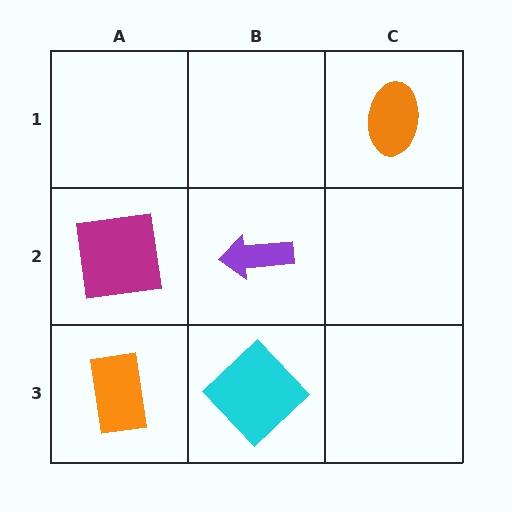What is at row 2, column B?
A purple arrow.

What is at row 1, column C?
An orange ellipse.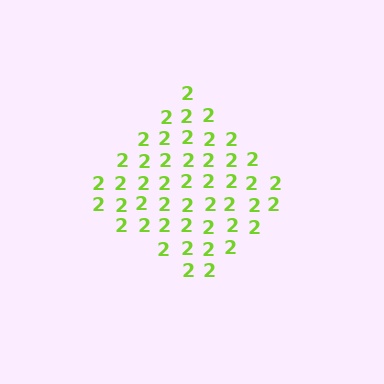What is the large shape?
The large shape is a diamond.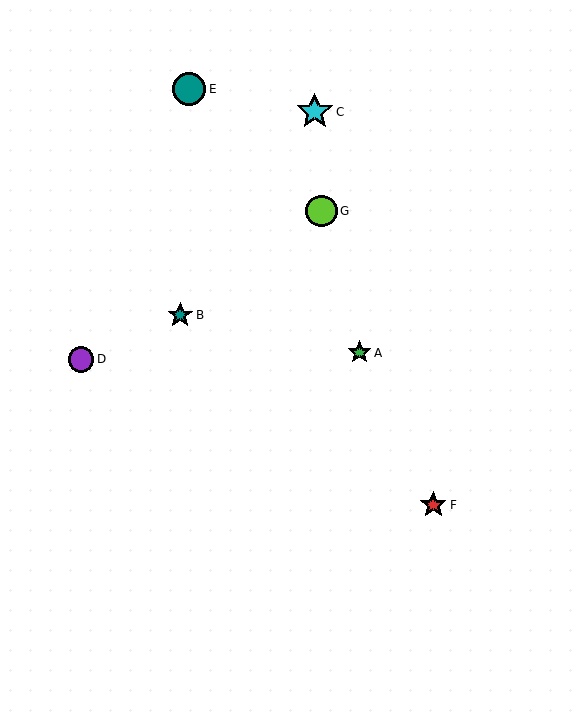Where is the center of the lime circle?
The center of the lime circle is at (321, 211).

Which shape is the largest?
The cyan star (labeled C) is the largest.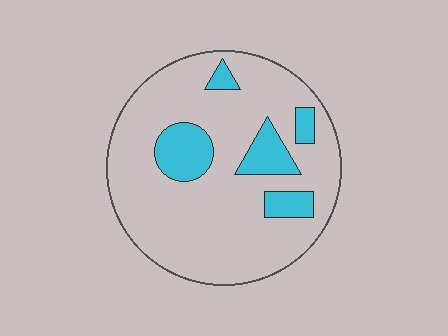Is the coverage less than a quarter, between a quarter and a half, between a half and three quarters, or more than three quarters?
Less than a quarter.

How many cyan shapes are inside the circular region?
5.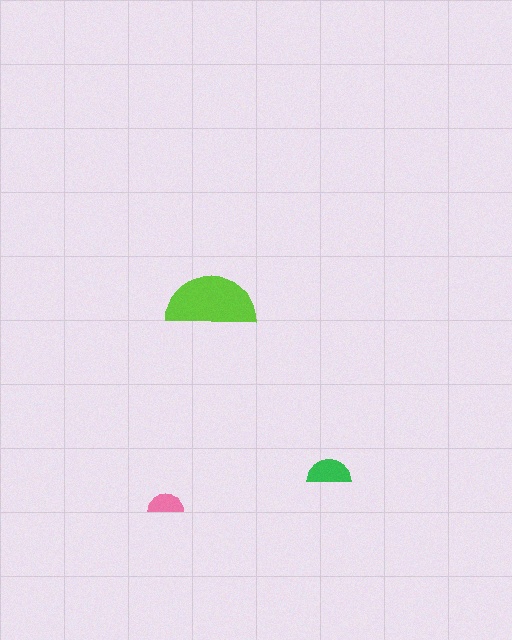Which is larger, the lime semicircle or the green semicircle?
The lime one.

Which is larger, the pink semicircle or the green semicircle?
The green one.